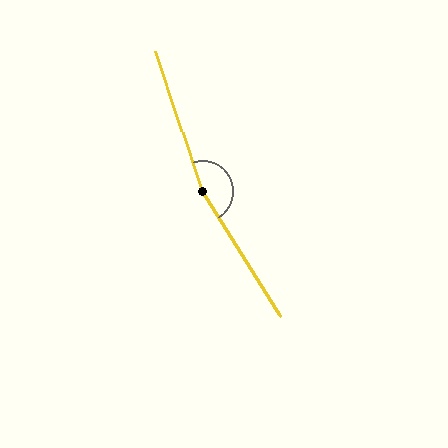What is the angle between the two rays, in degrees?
Approximately 167 degrees.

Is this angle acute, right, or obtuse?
It is obtuse.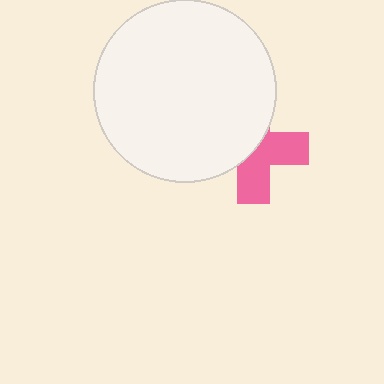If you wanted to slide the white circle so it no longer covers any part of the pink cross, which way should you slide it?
Slide it toward the upper-left — that is the most direct way to separate the two shapes.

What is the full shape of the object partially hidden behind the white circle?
The partially hidden object is a pink cross.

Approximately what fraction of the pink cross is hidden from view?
Roughly 51% of the pink cross is hidden behind the white circle.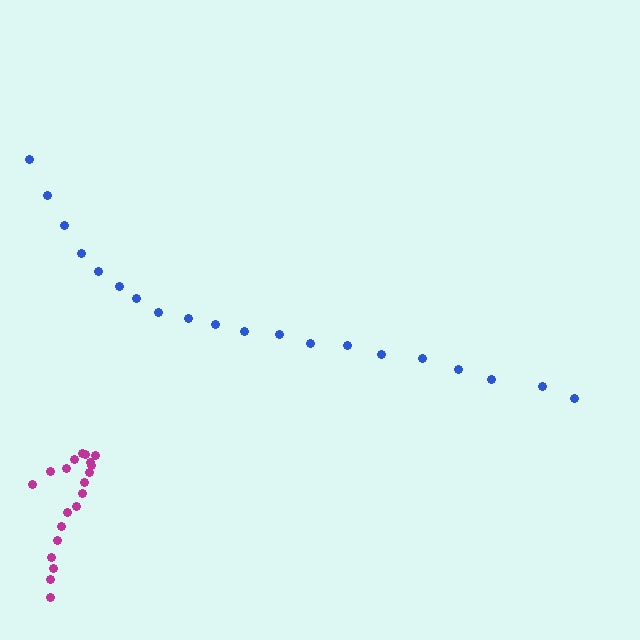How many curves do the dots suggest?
There are 2 distinct paths.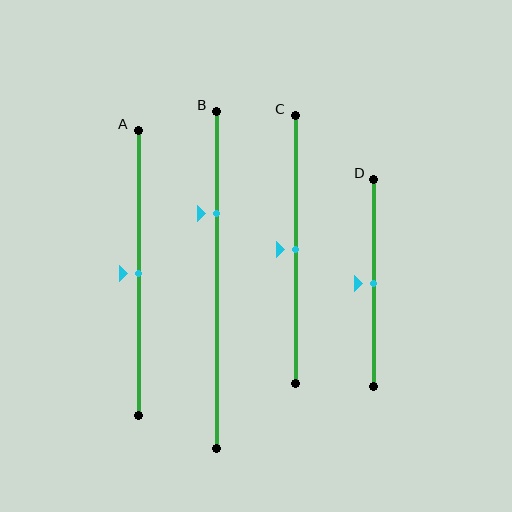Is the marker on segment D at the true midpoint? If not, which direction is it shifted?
Yes, the marker on segment D is at the true midpoint.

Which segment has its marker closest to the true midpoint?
Segment A has its marker closest to the true midpoint.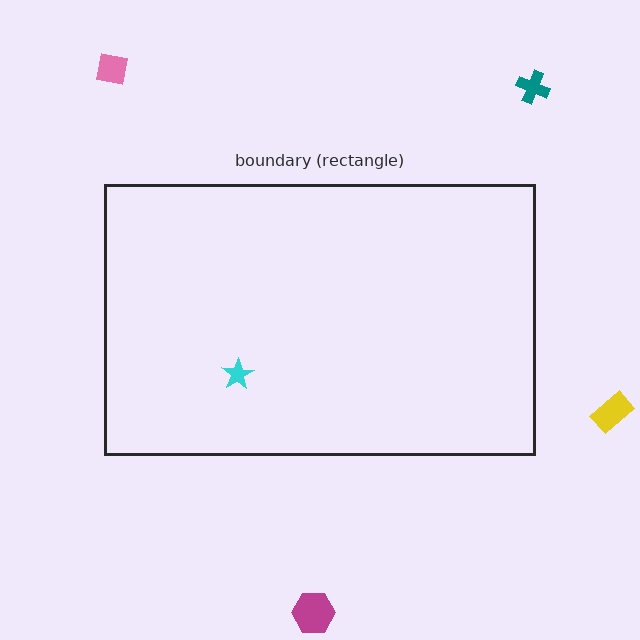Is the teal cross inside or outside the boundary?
Outside.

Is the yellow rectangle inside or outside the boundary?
Outside.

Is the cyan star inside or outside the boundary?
Inside.